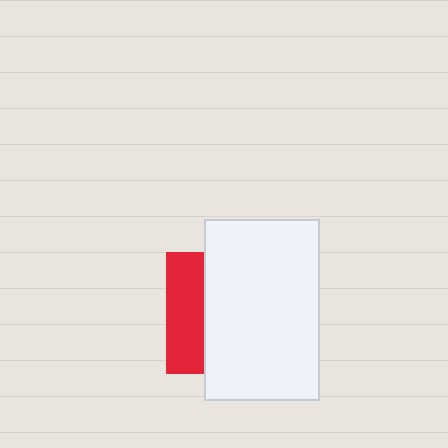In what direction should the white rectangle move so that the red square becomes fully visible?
The white rectangle should move right. That is the shortest direction to clear the overlap and leave the red square fully visible.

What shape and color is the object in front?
The object in front is a white rectangle.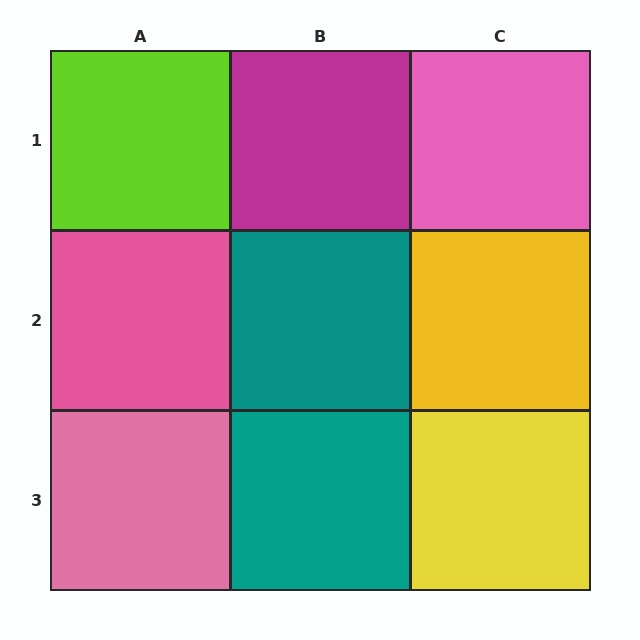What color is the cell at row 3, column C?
Yellow.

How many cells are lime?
1 cell is lime.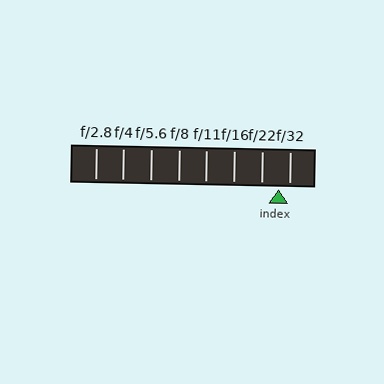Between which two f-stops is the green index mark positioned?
The index mark is between f/22 and f/32.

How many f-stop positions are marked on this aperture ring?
There are 8 f-stop positions marked.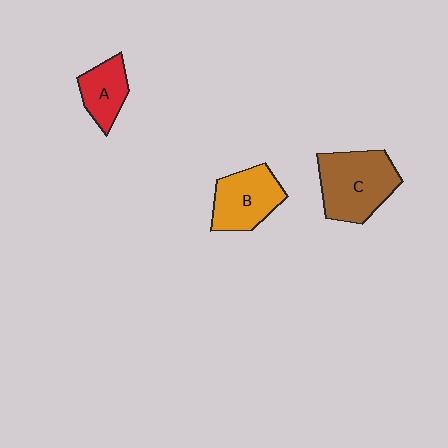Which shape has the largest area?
Shape C (brown).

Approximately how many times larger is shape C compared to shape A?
Approximately 1.8 times.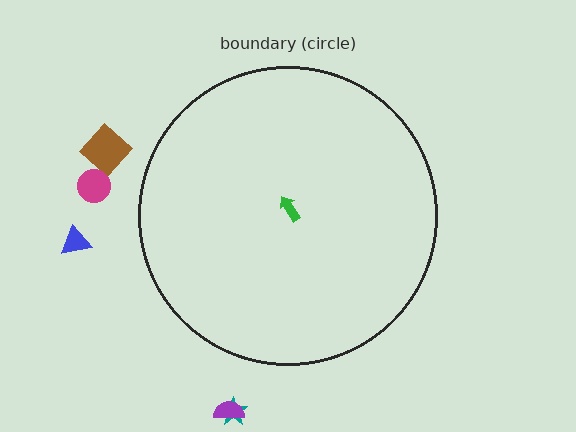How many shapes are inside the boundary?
1 inside, 5 outside.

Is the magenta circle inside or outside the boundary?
Outside.